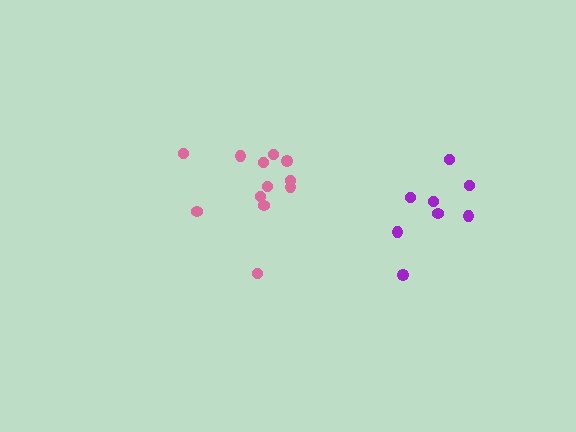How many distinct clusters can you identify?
There are 2 distinct clusters.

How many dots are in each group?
Group 1: 8 dots, Group 2: 12 dots (20 total).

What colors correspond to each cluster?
The clusters are colored: purple, pink.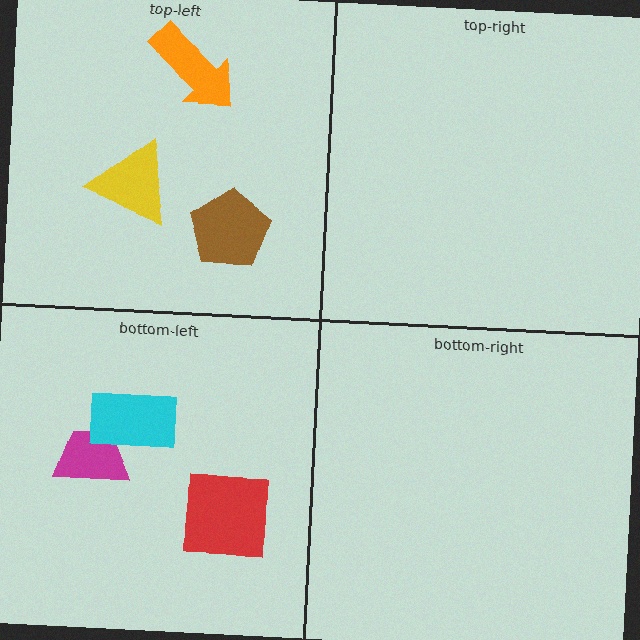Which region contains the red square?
The bottom-left region.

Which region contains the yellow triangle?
The top-left region.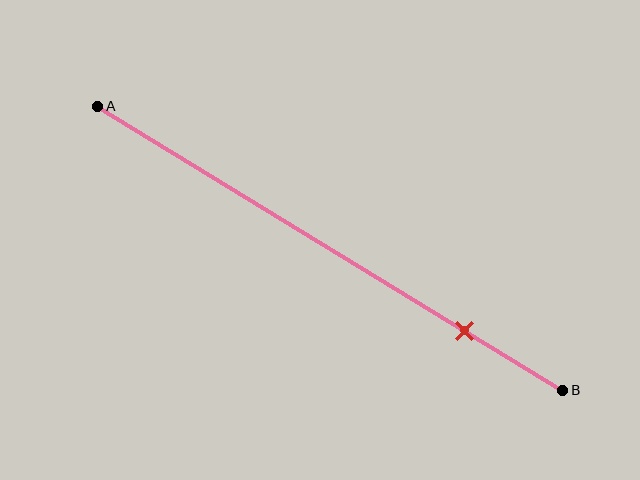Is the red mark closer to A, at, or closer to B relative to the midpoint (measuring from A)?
The red mark is closer to point B than the midpoint of segment AB.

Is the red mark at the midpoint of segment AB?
No, the mark is at about 80% from A, not at the 50% midpoint.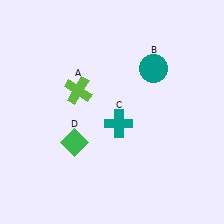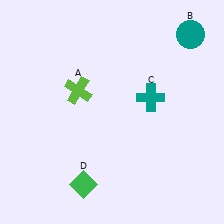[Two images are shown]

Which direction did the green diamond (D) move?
The green diamond (D) moved down.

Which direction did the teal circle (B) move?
The teal circle (B) moved right.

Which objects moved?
The objects that moved are: the teal circle (B), the teal cross (C), the green diamond (D).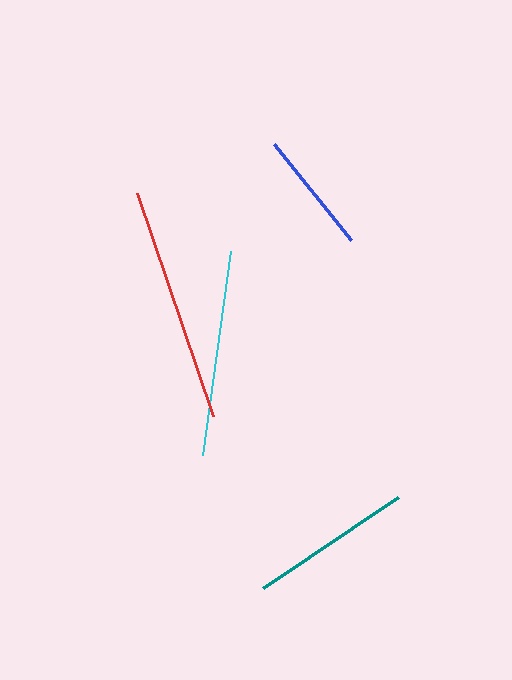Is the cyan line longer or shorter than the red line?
The red line is longer than the cyan line.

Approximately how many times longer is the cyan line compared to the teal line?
The cyan line is approximately 1.3 times the length of the teal line.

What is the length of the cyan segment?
The cyan segment is approximately 205 pixels long.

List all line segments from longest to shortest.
From longest to shortest: red, cyan, teal, blue.